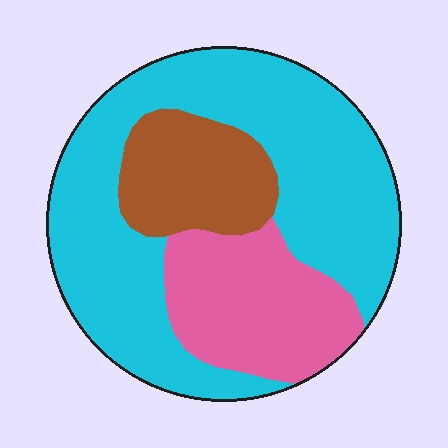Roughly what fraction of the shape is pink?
Pink takes up about one quarter (1/4) of the shape.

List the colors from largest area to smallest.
From largest to smallest: cyan, pink, brown.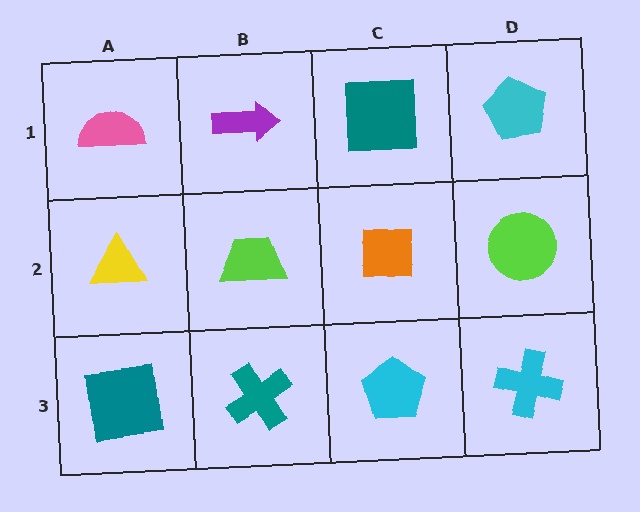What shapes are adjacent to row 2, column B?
A purple arrow (row 1, column B), a teal cross (row 3, column B), a yellow triangle (row 2, column A), an orange square (row 2, column C).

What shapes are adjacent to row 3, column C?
An orange square (row 2, column C), a teal cross (row 3, column B), a cyan cross (row 3, column D).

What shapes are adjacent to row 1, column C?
An orange square (row 2, column C), a purple arrow (row 1, column B), a cyan pentagon (row 1, column D).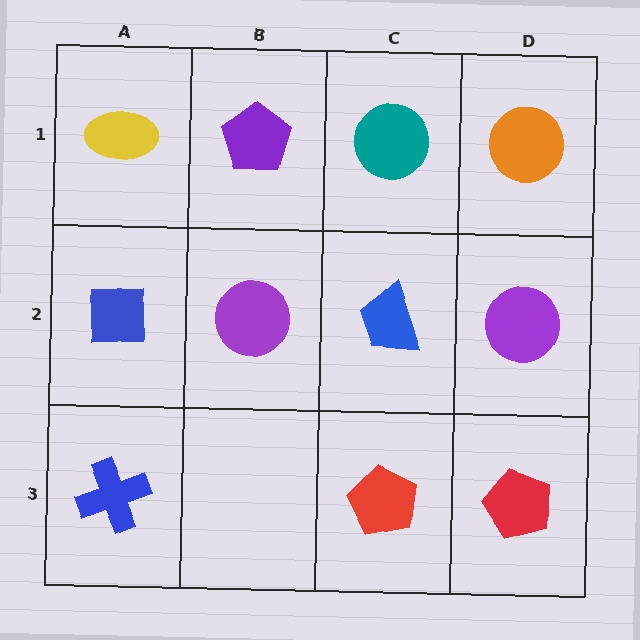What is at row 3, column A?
A blue cross.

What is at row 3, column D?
A red pentagon.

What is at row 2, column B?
A purple circle.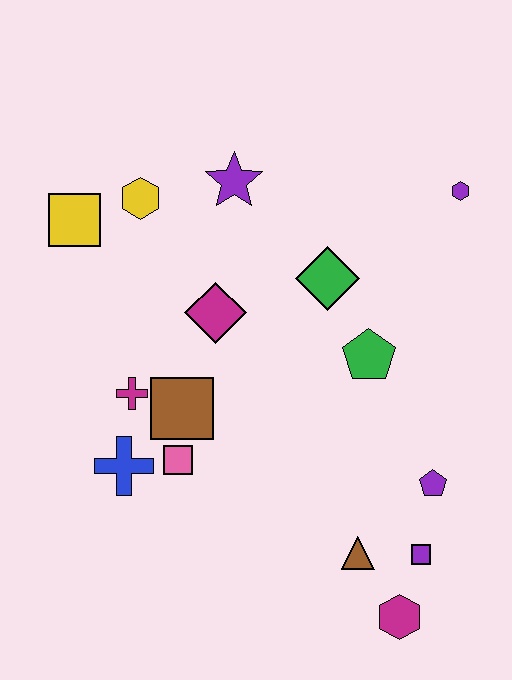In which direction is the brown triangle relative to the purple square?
The brown triangle is to the left of the purple square.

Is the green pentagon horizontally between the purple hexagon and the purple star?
Yes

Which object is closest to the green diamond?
The green pentagon is closest to the green diamond.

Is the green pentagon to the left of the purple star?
No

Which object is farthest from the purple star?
The magenta hexagon is farthest from the purple star.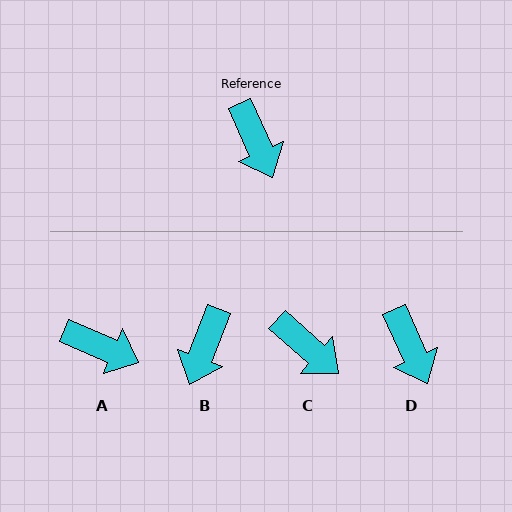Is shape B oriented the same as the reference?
No, it is off by about 45 degrees.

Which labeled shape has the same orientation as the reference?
D.